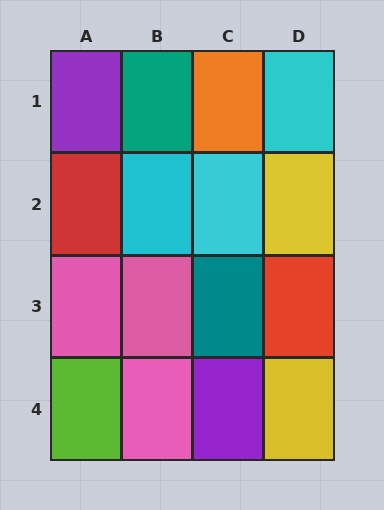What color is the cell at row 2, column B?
Cyan.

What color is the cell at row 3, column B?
Pink.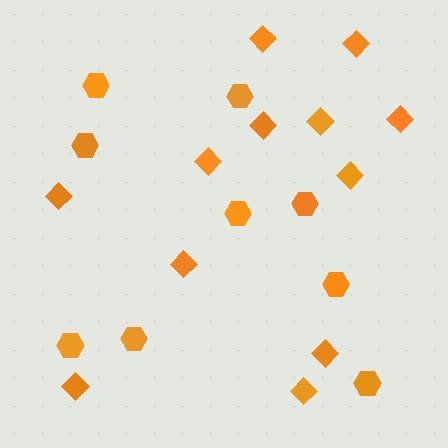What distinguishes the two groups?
There are 2 groups: one group of hexagons (9) and one group of diamonds (12).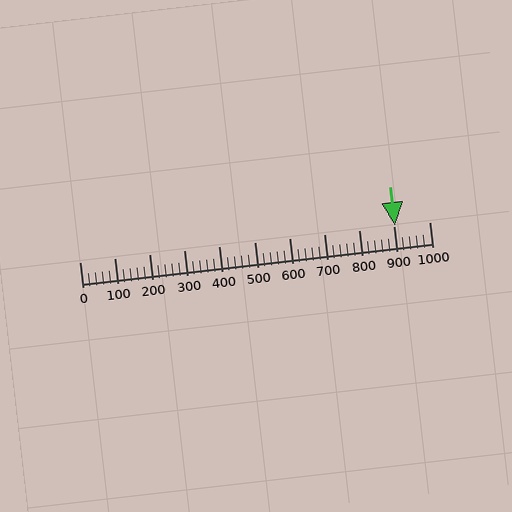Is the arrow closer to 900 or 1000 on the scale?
The arrow is closer to 900.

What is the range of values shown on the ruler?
The ruler shows values from 0 to 1000.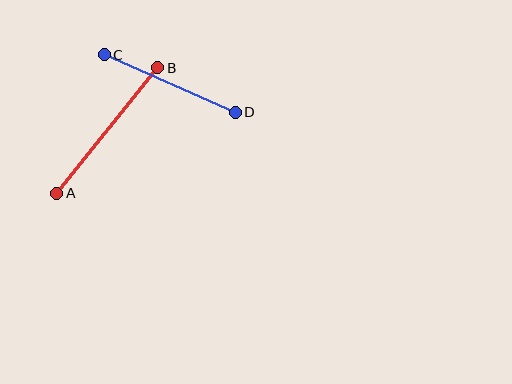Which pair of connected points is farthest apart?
Points A and B are farthest apart.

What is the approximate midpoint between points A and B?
The midpoint is at approximately (107, 130) pixels.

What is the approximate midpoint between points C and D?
The midpoint is at approximately (170, 84) pixels.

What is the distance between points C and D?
The distance is approximately 143 pixels.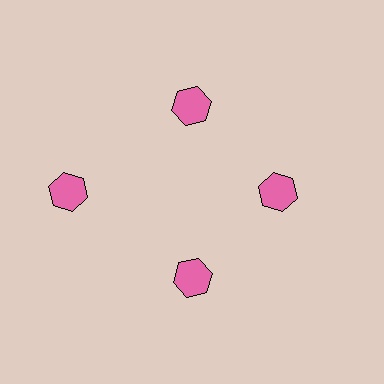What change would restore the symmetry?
The symmetry would be restored by moving it inward, back onto the ring so that all 4 hexagons sit at equal angles and equal distance from the center.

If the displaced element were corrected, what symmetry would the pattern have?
It would have 4-fold rotational symmetry — the pattern would map onto itself every 90 degrees.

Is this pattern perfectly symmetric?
No. The 4 pink hexagons are arranged in a ring, but one element near the 9 o'clock position is pushed outward from the center, breaking the 4-fold rotational symmetry.